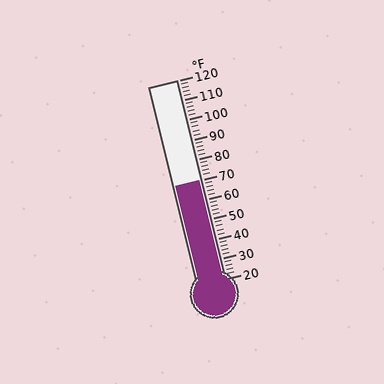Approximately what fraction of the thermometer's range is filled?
The thermometer is filled to approximately 50% of its range.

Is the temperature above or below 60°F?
The temperature is above 60°F.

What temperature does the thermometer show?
The thermometer shows approximately 70°F.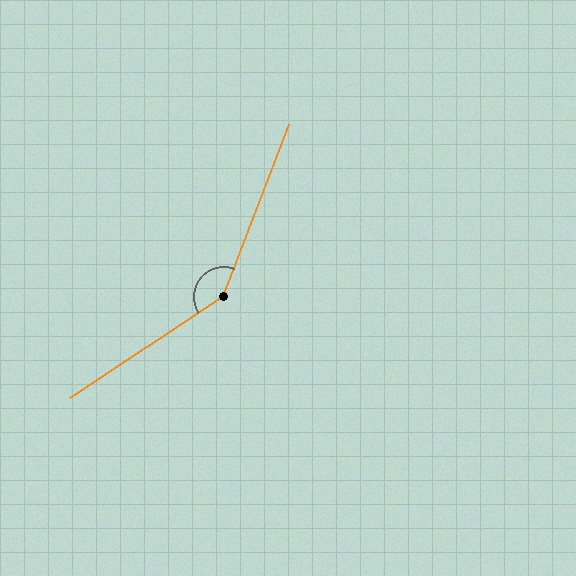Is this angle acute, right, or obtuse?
It is obtuse.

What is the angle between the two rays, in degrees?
Approximately 144 degrees.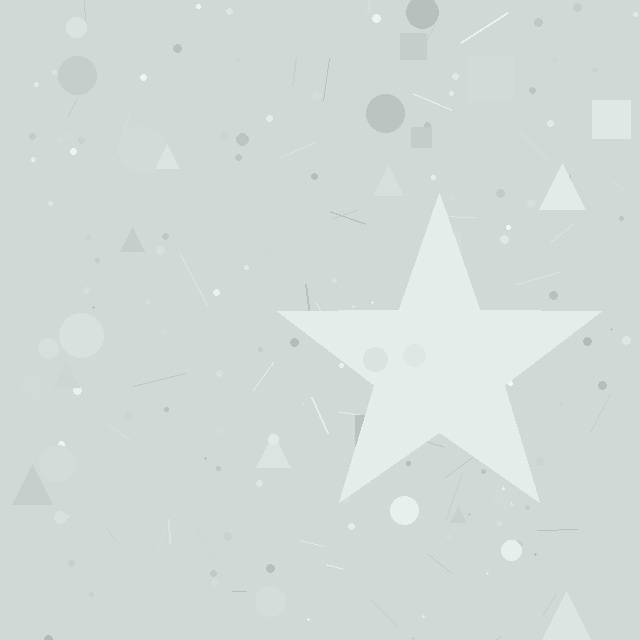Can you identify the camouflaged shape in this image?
The camouflaged shape is a star.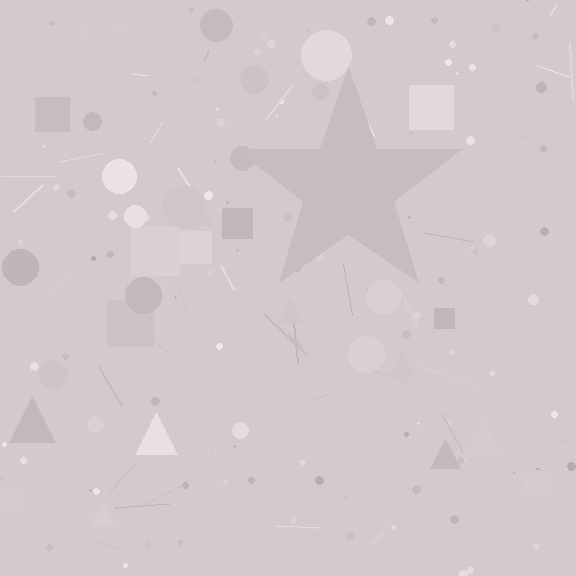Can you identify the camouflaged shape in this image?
The camouflaged shape is a star.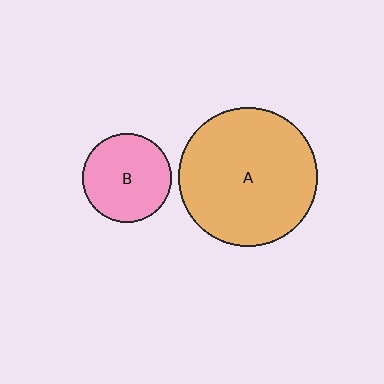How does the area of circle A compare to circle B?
Approximately 2.4 times.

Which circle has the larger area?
Circle A (orange).